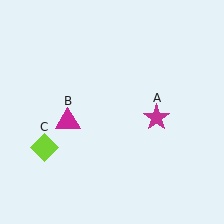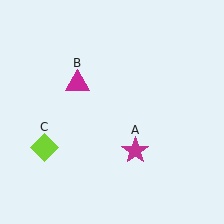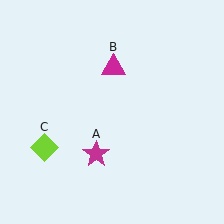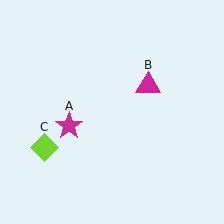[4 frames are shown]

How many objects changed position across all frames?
2 objects changed position: magenta star (object A), magenta triangle (object B).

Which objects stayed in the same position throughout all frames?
Lime diamond (object C) remained stationary.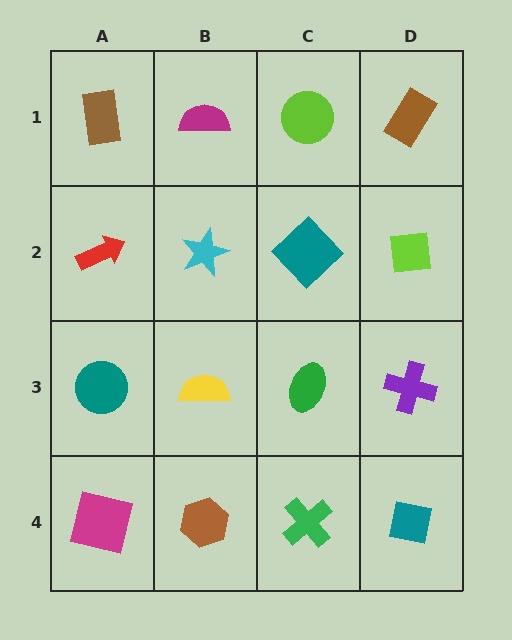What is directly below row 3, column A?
A magenta square.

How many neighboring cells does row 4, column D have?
2.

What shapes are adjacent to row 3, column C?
A teal diamond (row 2, column C), a green cross (row 4, column C), a yellow semicircle (row 3, column B), a purple cross (row 3, column D).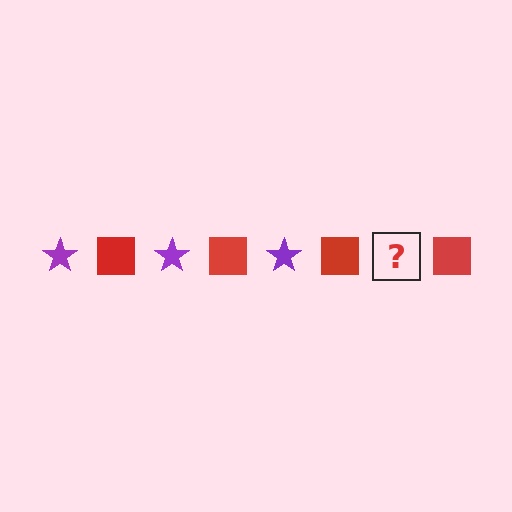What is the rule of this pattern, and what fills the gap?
The rule is that the pattern alternates between purple star and red square. The gap should be filled with a purple star.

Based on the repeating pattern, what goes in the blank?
The blank should be a purple star.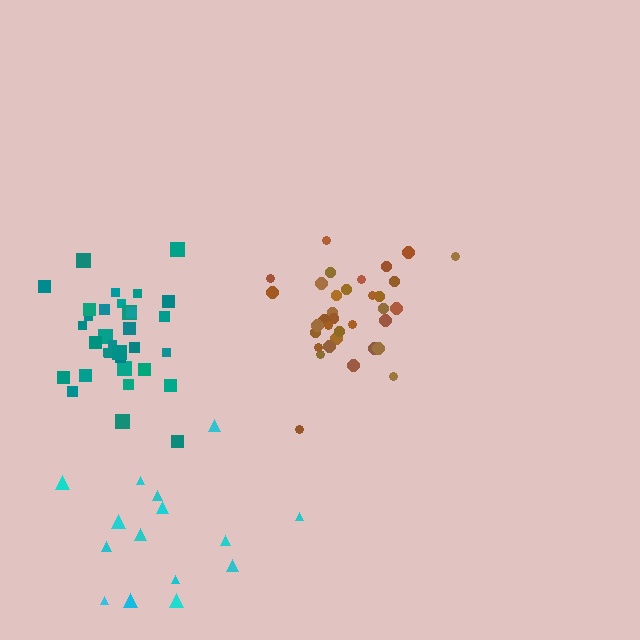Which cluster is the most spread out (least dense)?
Cyan.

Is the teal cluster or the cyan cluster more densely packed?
Teal.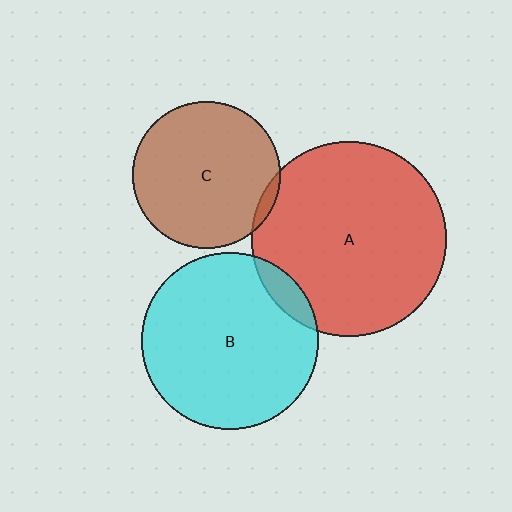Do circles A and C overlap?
Yes.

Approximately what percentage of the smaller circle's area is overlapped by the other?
Approximately 5%.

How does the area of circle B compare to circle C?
Approximately 1.4 times.